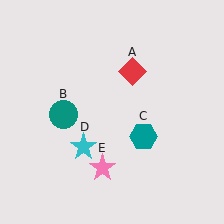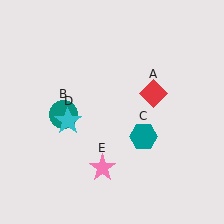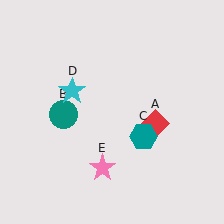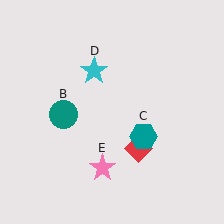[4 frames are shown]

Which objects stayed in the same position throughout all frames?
Teal circle (object B) and teal hexagon (object C) and pink star (object E) remained stationary.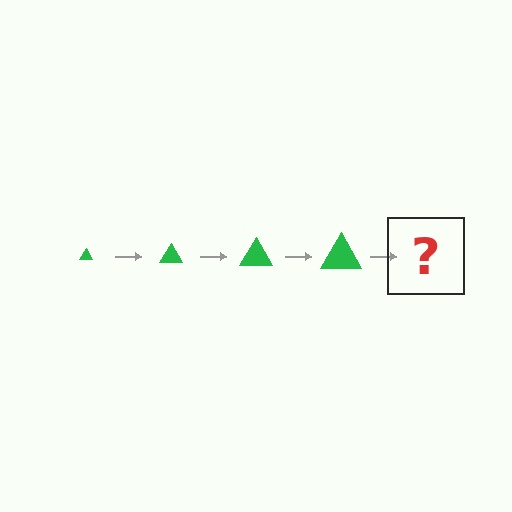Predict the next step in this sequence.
The next step is a green triangle, larger than the previous one.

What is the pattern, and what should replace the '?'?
The pattern is that the triangle gets progressively larger each step. The '?' should be a green triangle, larger than the previous one.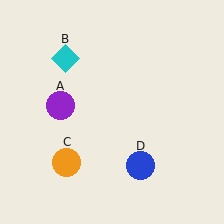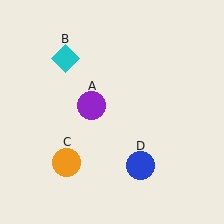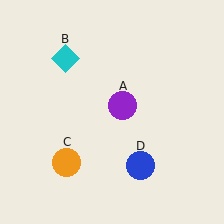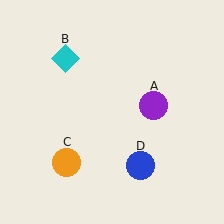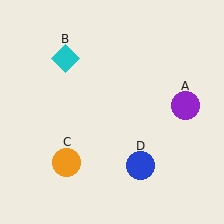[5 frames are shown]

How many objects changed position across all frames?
1 object changed position: purple circle (object A).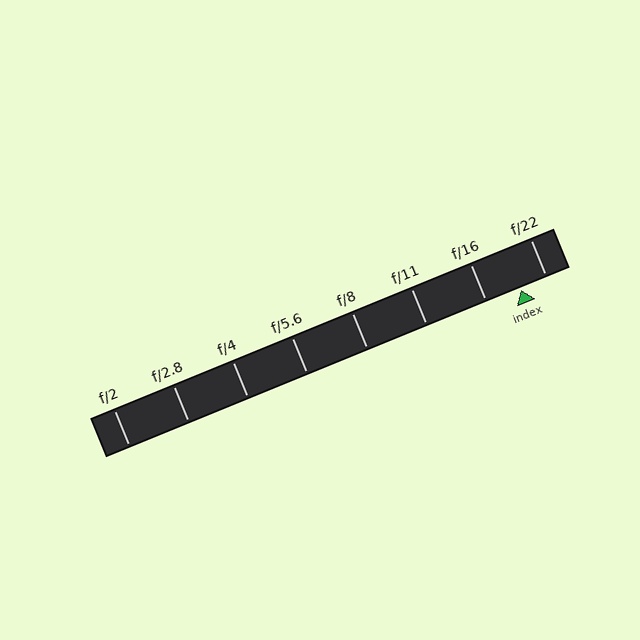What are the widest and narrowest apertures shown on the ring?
The widest aperture shown is f/2 and the narrowest is f/22.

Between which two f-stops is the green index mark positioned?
The index mark is between f/16 and f/22.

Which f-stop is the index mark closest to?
The index mark is closest to f/22.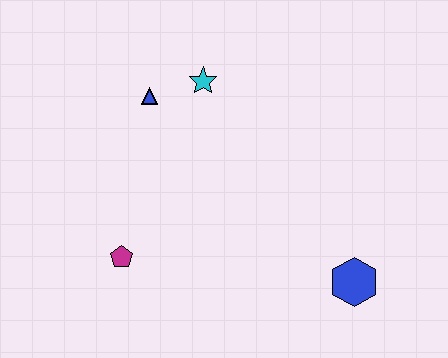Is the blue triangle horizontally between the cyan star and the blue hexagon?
No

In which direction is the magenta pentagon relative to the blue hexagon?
The magenta pentagon is to the left of the blue hexagon.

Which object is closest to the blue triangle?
The cyan star is closest to the blue triangle.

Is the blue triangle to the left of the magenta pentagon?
No